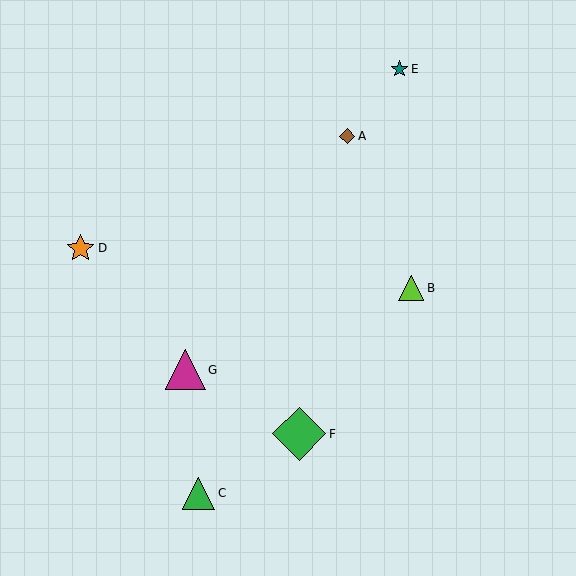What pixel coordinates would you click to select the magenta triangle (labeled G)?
Click at (186, 370) to select the magenta triangle G.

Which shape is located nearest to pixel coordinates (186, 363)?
The magenta triangle (labeled G) at (186, 370) is nearest to that location.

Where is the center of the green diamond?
The center of the green diamond is at (299, 434).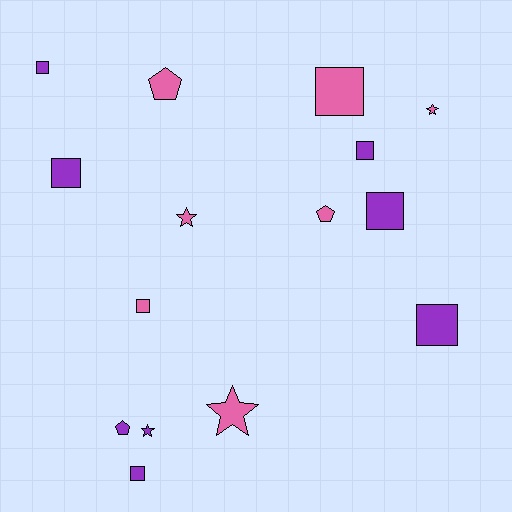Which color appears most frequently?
Purple, with 8 objects.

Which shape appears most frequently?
Square, with 8 objects.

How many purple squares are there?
There are 6 purple squares.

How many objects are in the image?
There are 15 objects.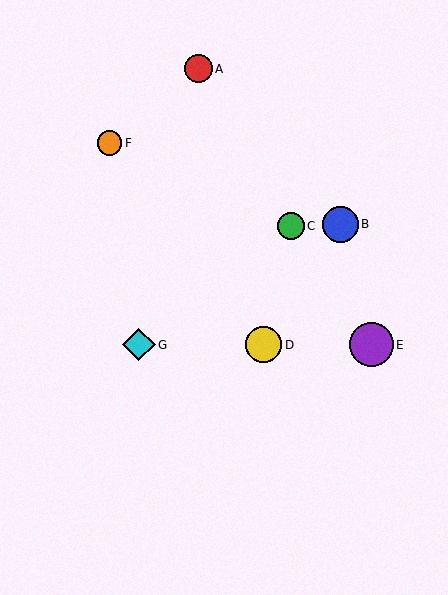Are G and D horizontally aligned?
Yes, both are at y≈345.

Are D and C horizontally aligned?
No, D is at y≈345 and C is at y≈226.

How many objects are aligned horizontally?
3 objects (D, E, G) are aligned horizontally.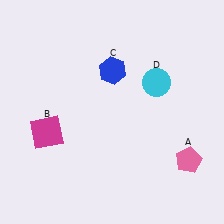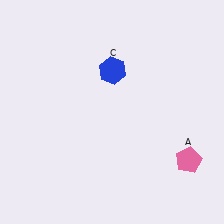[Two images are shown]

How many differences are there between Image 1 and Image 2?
There are 2 differences between the two images.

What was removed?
The cyan circle (D), the magenta square (B) were removed in Image 2.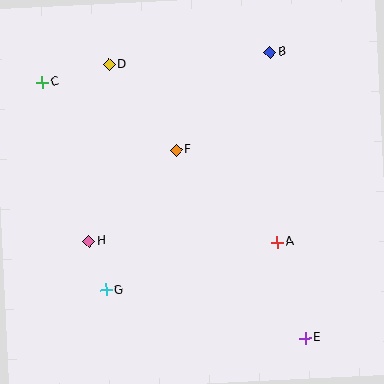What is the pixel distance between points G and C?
The distance between G and C is 217 pixels.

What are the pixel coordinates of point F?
Point F is at (176, 150).